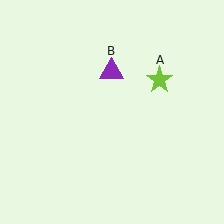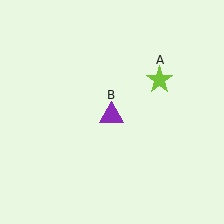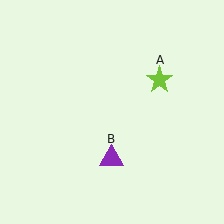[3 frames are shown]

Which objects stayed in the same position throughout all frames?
Lime star (object A) remained stationary.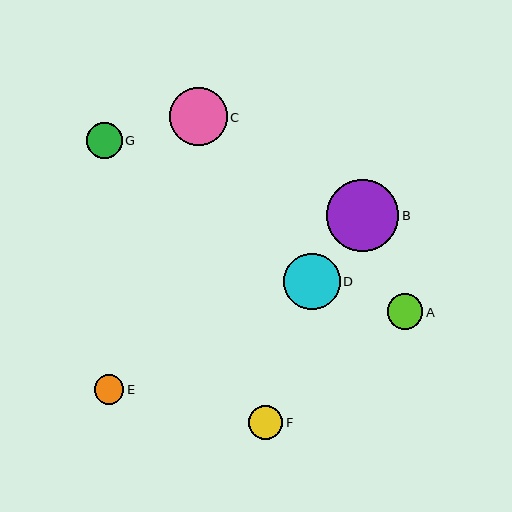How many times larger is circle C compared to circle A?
Circle C is approximately 1.6 times the size of circle A.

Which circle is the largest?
Circle B is the largest with a size of approximately 72 pixels.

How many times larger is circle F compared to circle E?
Circle F is approximately 1.2 times the size of circle E.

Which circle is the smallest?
Circle E is the smallest with a size of approximately 29 pixels.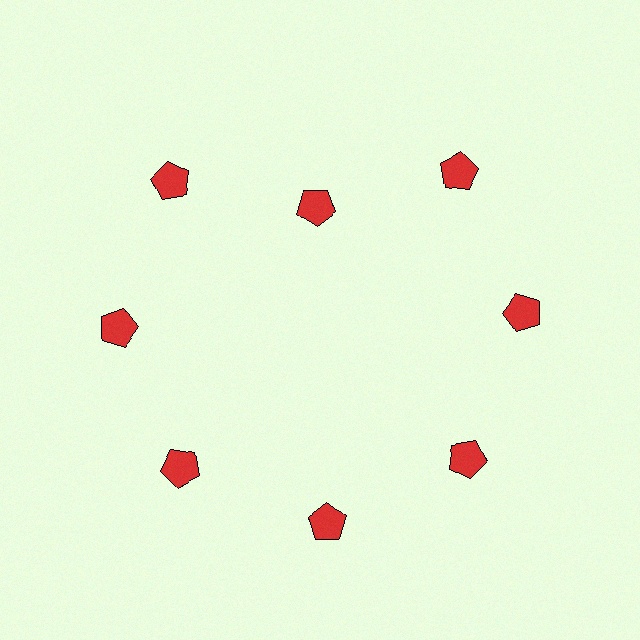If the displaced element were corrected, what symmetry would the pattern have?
It would have 8-fold rotational symmetry — the pattern would map onto itself every 45 degrees.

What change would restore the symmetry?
The symmetry would be restored by moving it outward, back onto the ring so that all 8 pentagons sit at equal angles and equal distance from the center.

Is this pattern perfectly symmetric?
No. The 8 red pentagons are arranged in a ring, but one element near the 12 o'clock position is pulled inward toward the center, breaking the 8-fold rotational symmetry.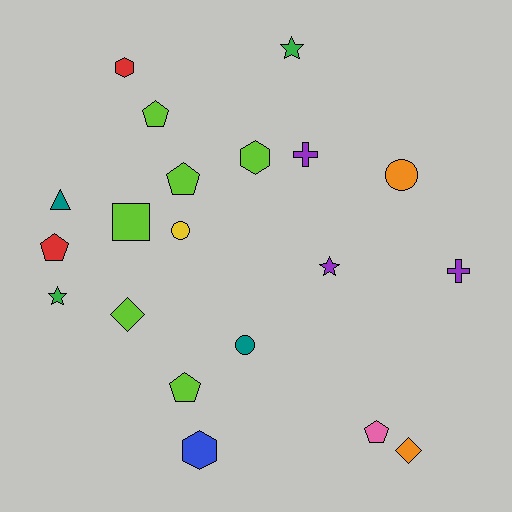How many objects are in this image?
There are 20 objects.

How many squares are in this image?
There is 1 square.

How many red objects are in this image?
There are 2 red objects.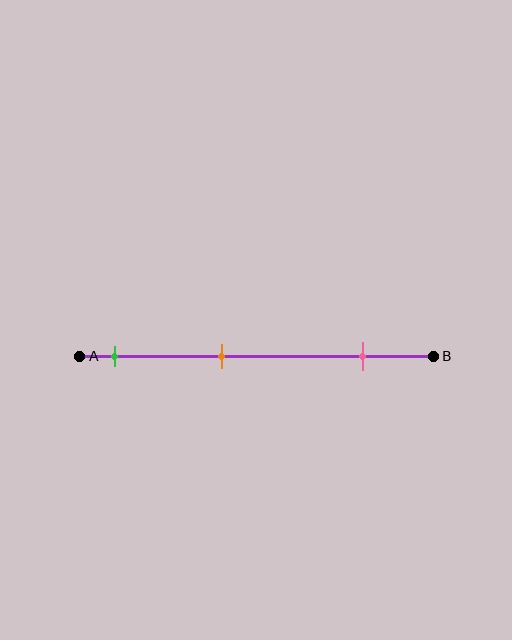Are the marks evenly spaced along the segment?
Yes, the marks are approximately evenly spaced.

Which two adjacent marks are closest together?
The green and orange marks are the closest adjacent pair.